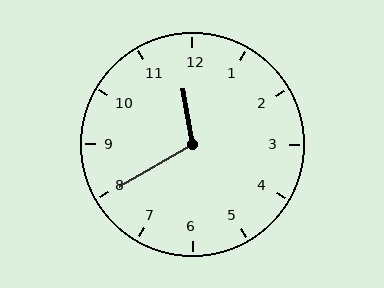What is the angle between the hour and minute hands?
Approximately 110 degrees.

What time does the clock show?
11:40.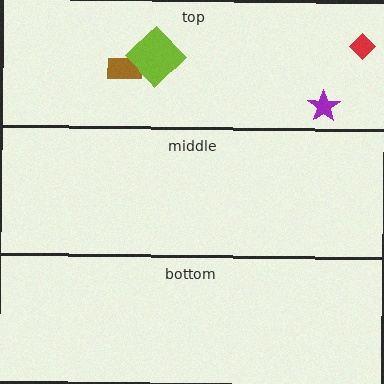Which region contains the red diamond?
The top region.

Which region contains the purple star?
The top region.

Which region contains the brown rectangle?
The top region.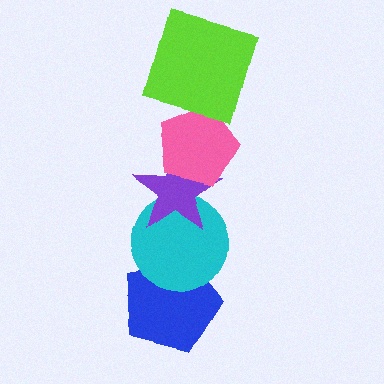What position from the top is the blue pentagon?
The blue pentagon is 5th from the top.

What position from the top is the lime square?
The lime square is 1st from the top.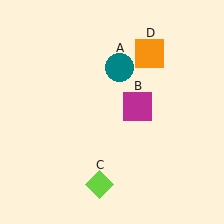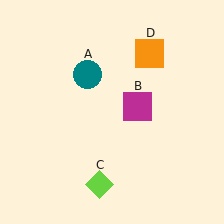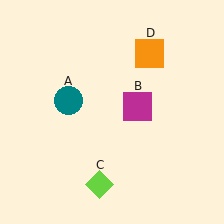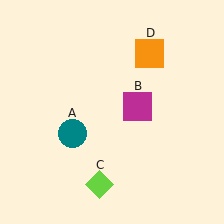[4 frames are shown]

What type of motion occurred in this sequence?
The teal circle (object A) rotated counterclockwise around the center of the scene.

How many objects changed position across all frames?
1 object changed position: teal circle (object A).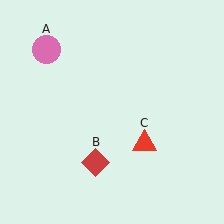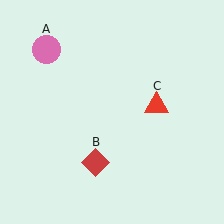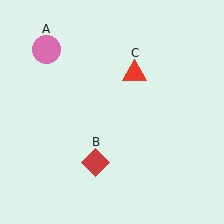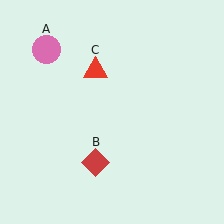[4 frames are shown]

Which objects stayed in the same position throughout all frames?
Pink circle (object A) and red diamond (object B) remained stationary.